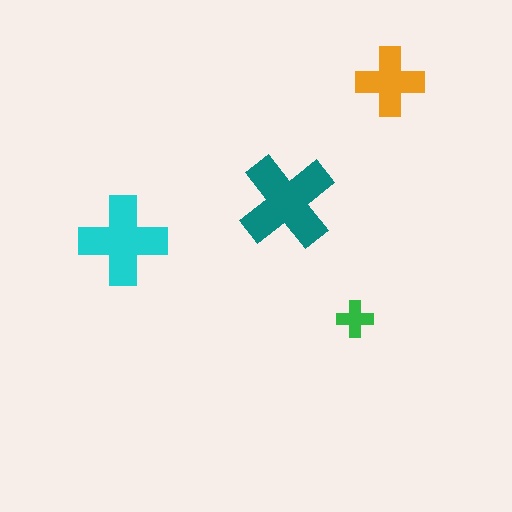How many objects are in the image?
There are 4 objects in the image.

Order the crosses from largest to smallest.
the teal one, the cyan one, the orange one, the green one.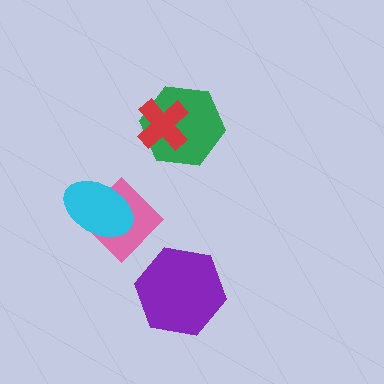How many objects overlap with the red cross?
1 object overlaps with the red cross.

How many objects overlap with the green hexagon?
1 object overlaps with the green hexagon.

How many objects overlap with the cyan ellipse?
1 object overlaps with the cyan ellipse.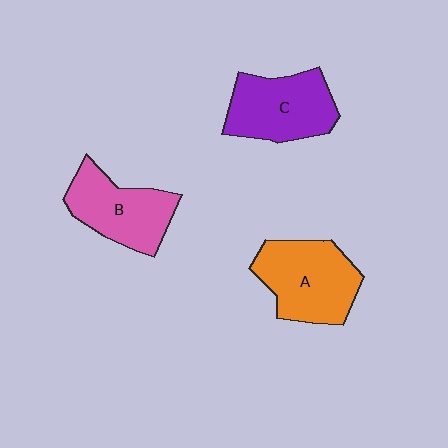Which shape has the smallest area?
Shape B (pink).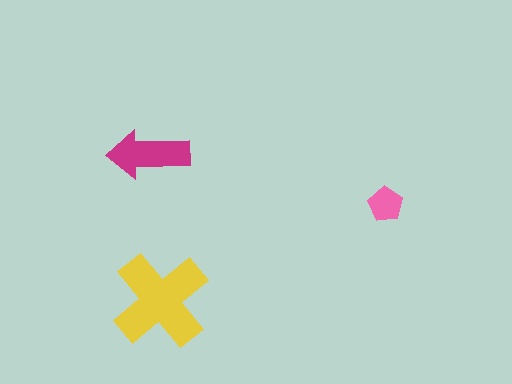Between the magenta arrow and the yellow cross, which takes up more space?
The yellow cross.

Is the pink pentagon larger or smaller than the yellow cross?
Smaller.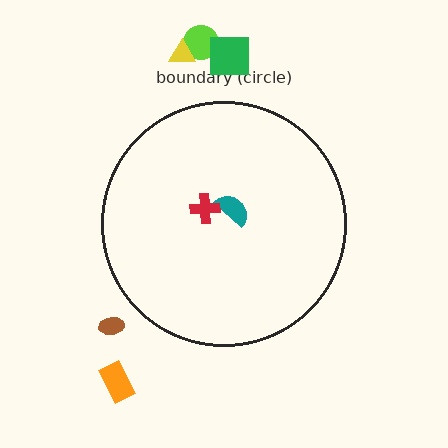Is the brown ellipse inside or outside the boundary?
Outside.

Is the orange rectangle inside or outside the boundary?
Outside.